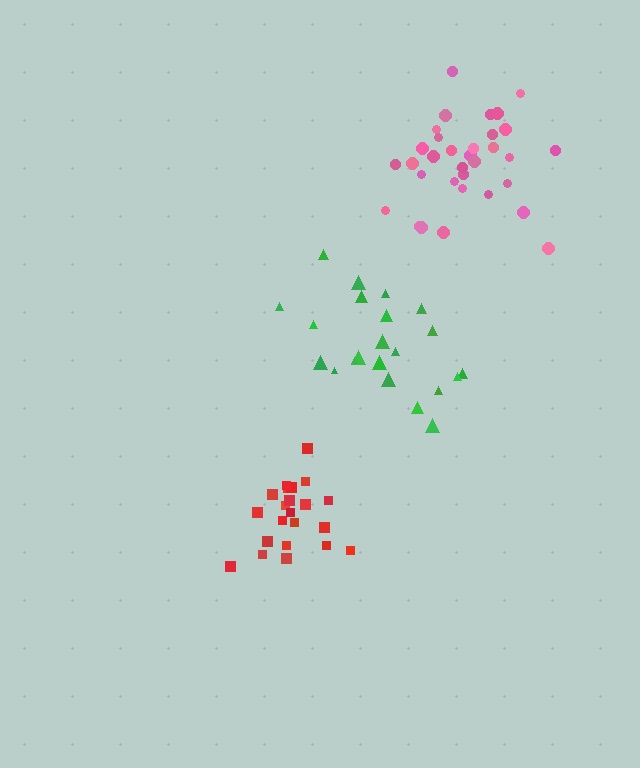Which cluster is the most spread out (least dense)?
Green.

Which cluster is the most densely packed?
Red.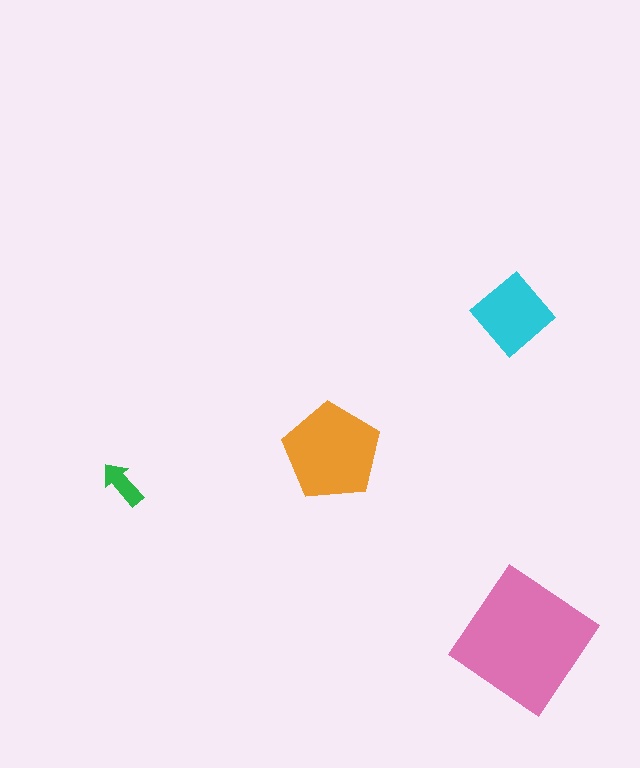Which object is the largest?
The pink diamond.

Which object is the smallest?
The green arrow.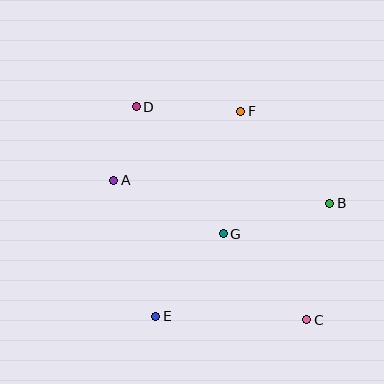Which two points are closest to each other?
Points A and D are closest to each other.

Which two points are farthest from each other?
Points C and D are farthest from each other.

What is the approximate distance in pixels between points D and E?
The distance between D and E is approximately 210 pixels.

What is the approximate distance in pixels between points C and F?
The distance between C and F is approximately 219 pixels.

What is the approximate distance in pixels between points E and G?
The distance between E and G is approximately 107 pixels.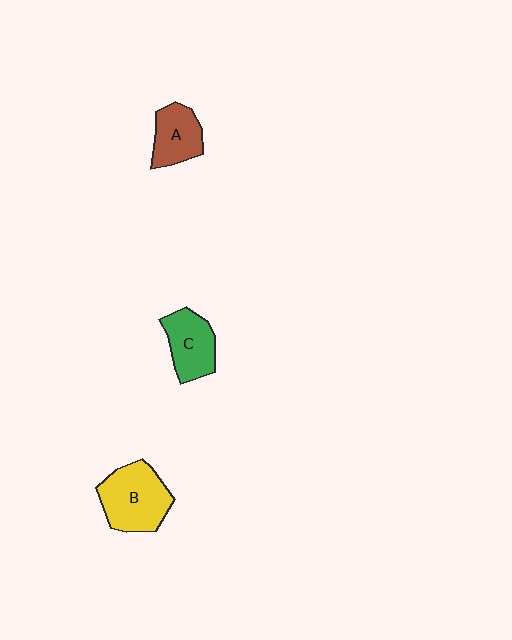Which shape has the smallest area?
Shape A (brown).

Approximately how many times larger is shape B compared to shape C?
Approximately 1.4 times.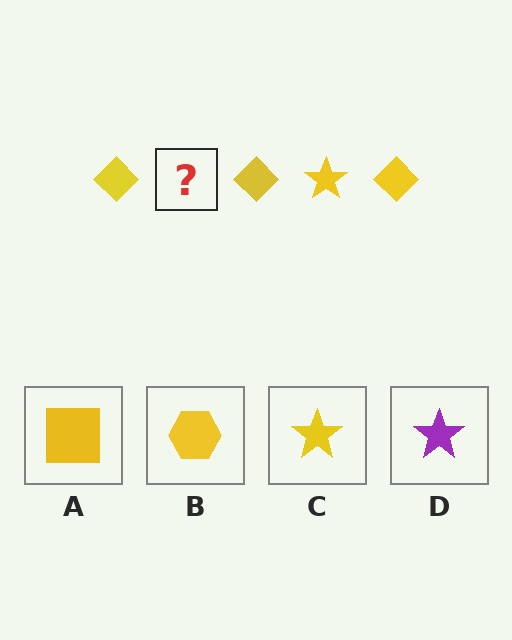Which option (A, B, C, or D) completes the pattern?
C.